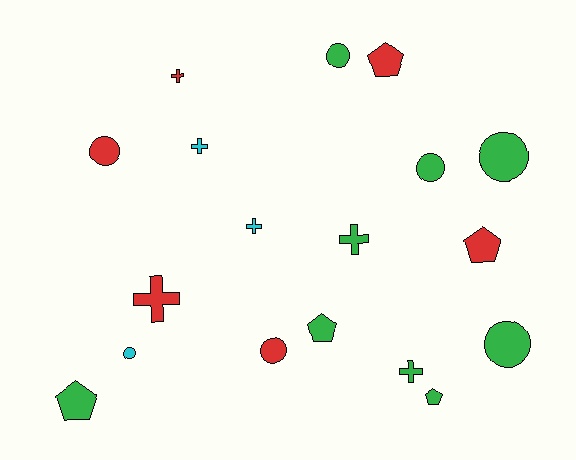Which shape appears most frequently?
Circle, with 7 objects.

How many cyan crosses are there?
There are 2 cyan crosses.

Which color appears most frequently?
Green, with 9 objects.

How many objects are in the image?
There are 18 objects.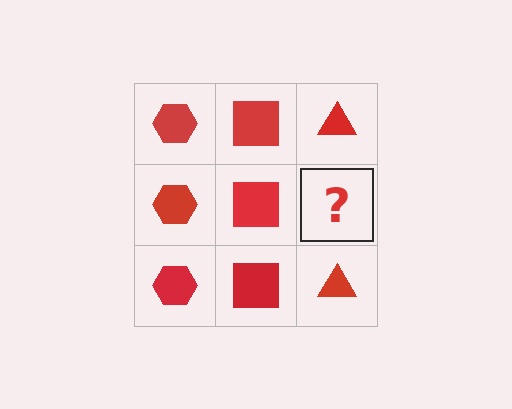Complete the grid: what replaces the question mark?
The question mark should be replaced with a red triangle.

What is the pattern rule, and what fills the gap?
The rule is that each column has a consistent shape. The gap should be filled with a red triangle.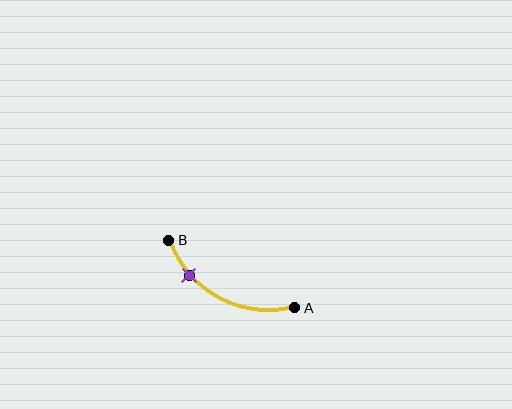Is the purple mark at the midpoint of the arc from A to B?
No. The purple mark lies on the arc but is closer to endpoint B. The arc midpoint would be at the point on the curve equidistant along the arc from both A and B.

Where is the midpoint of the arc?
The arc midpoint is the point on the curve farthest from the straight line joining A and B. It sits below that line.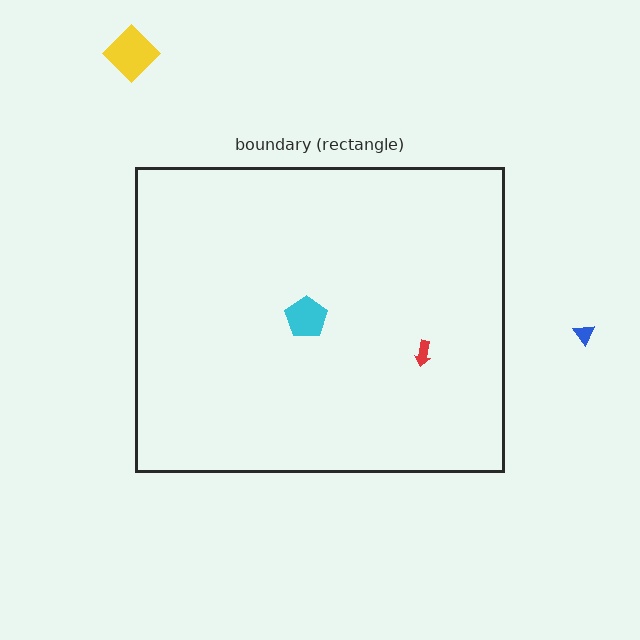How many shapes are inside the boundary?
2 inside, 2 outside.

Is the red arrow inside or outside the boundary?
Inside.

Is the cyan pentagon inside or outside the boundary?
Inside.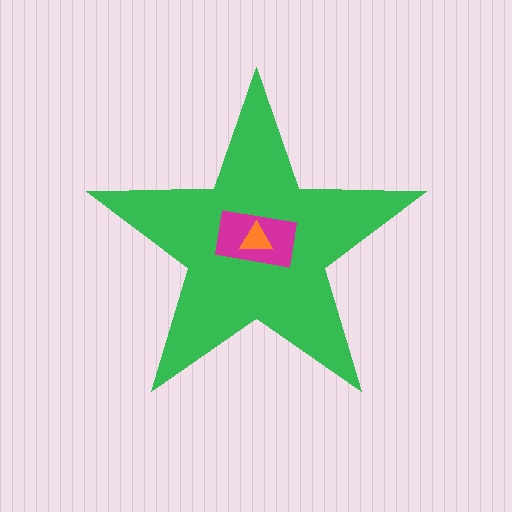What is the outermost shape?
The green star.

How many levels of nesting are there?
3.